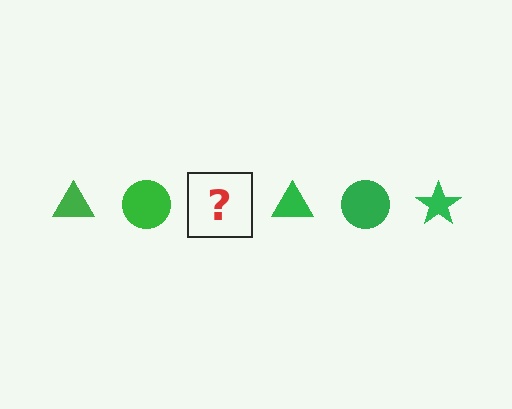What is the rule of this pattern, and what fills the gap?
The rule is that the pattern cycles through triangle, circle, star shapes in green. The gap should be filled with a green star.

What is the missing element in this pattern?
The missing element is a green star.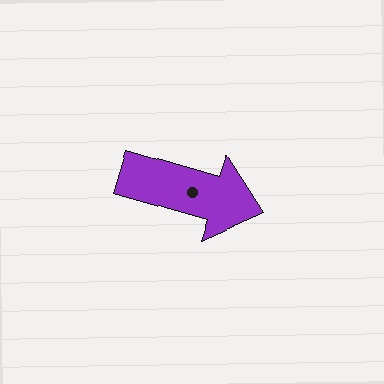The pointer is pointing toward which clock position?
Roughly 4 o'clock.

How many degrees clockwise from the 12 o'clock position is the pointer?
Approximately 106 degrees.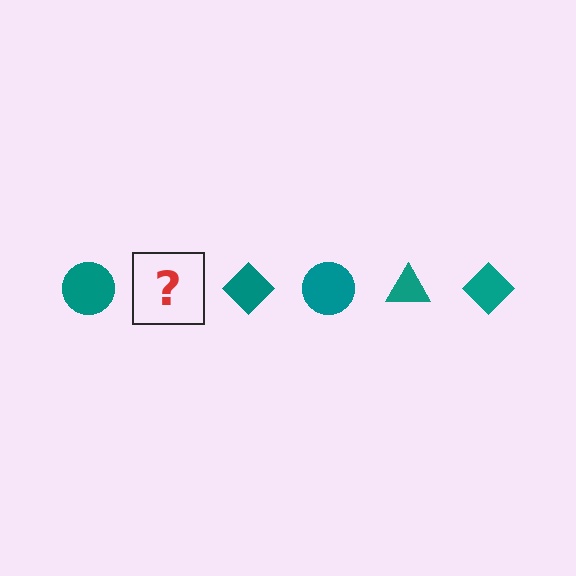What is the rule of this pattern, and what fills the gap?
The rule is that the pattern cycles through circle, triangle, diamond shapes in teal. The gap should be filled with a teal triangle.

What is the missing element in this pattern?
The missing element is a teal triangle.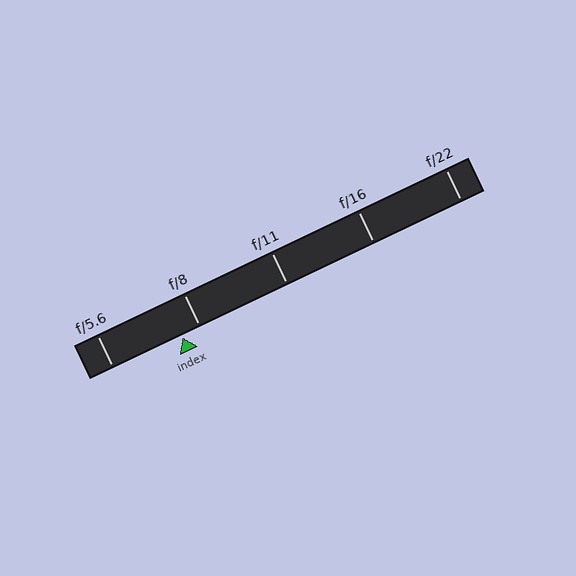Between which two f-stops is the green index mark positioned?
The index mark is between f/5.6 and f/8.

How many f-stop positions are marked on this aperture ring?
There are 5 f-stop positions marked.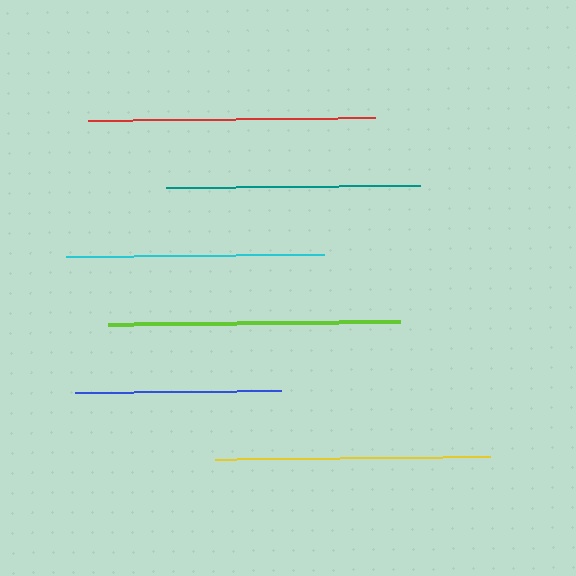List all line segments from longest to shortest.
From longest to shortest: lime, red, yellow, cyan, teal, blue.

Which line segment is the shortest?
The blue line is the shortest at approximately 206 pixels.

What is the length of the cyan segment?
The cyan segment is approximately 257 pixels long.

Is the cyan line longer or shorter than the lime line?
The lime line is longer than the cyan line.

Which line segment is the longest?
The lime line is the longest at approximately 292 pixels.